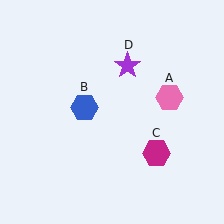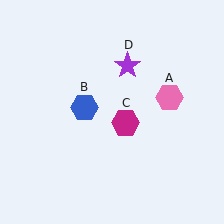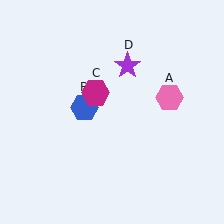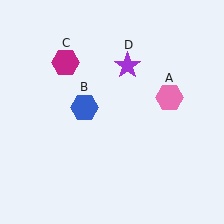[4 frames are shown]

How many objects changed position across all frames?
1 object changed position: magenta hexagon (object C).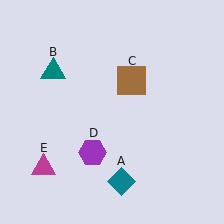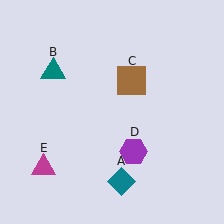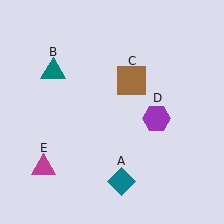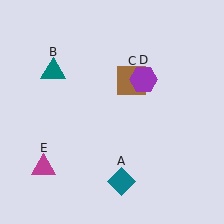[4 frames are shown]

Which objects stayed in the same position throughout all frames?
Teal diamond (object A) and teal triangle (object B) and brown square (object C) and magenta triangle (object E) remained stationary.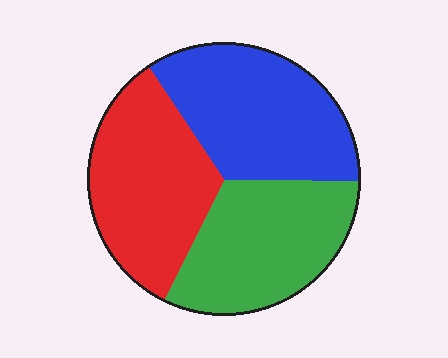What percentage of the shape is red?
Red covers around 35% of the shape.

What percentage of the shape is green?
Green takes up between a sixth and a third of the shape.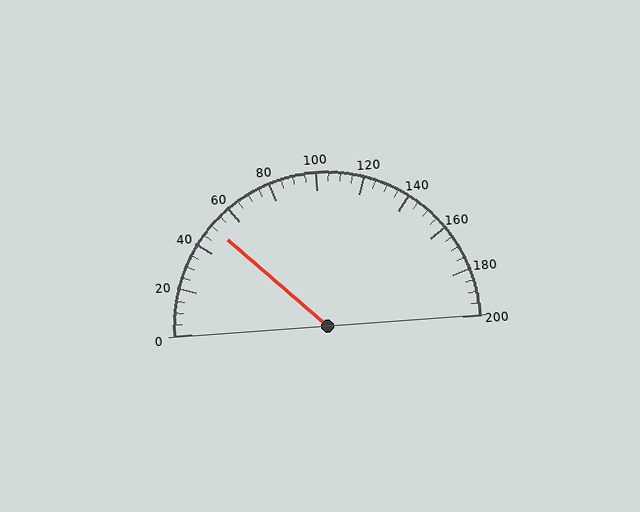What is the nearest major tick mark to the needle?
The nearest major tick mark is 40.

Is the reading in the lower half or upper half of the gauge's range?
The reading is in the lower half of the range (0 to 200).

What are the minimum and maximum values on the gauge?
The gauge ranges from 0 to 200.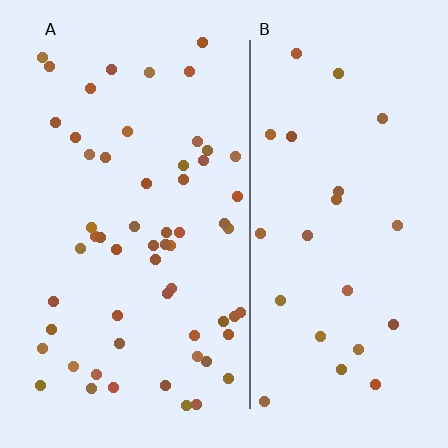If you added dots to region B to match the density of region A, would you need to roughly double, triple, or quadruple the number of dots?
Approximately double.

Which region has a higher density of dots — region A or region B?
A (the left).